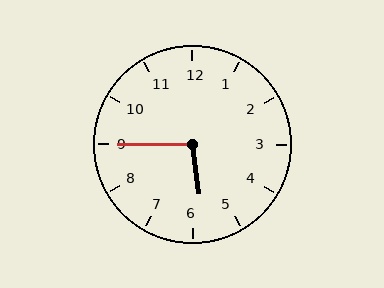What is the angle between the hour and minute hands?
Approximately 98 degrees.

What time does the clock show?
5:45.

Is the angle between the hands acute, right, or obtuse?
It is obtuse.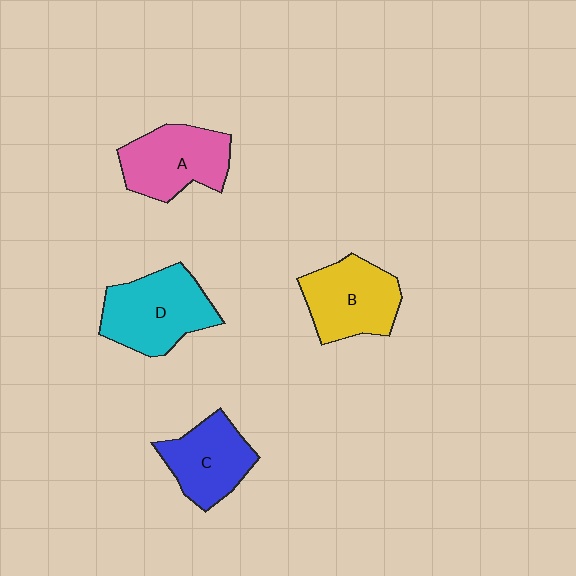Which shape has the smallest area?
Shape C (blue).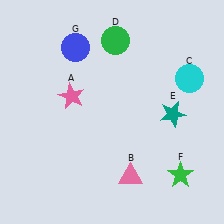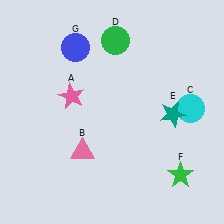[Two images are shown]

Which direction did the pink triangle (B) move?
The pink triangle (B) moved left.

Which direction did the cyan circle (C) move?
The cyan circle (C) moved down.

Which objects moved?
The objects that moved are: the pink triangle (B), the cyan circle (C).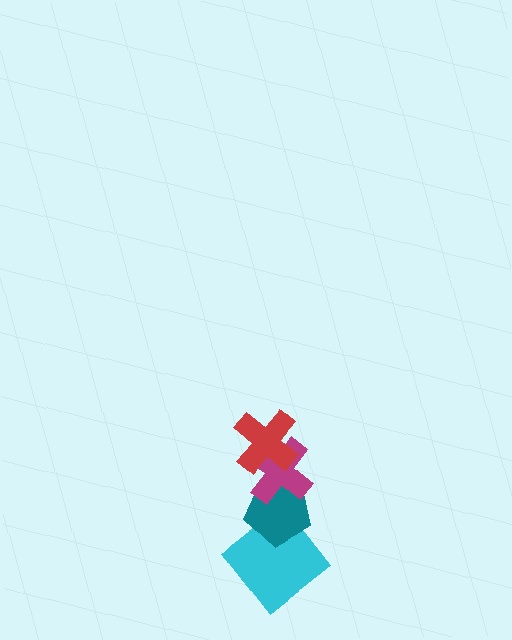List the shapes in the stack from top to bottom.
From top to bottom: the red cross, the magenta cross, the teal pentagon, the cyan diamond.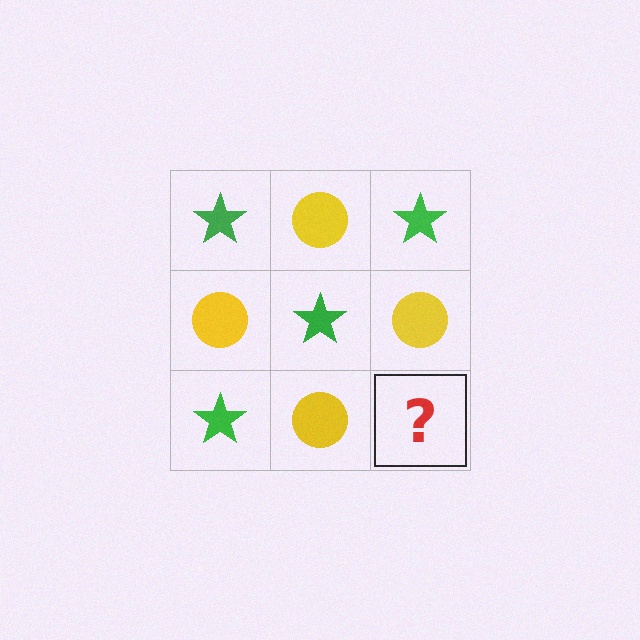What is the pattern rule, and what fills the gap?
The rule is that it alternates green star and yellow circle in a checkerboard pattern. The gap should be filled with a green star.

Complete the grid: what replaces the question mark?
The question mark should be replaced with a green star.